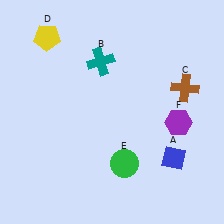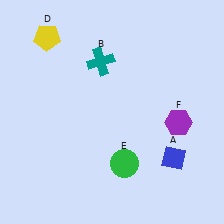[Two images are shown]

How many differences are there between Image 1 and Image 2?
There is 1 difference between the two images.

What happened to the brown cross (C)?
The brown cross (C) was removed in Image 2. It was in the top-right area of Image 1.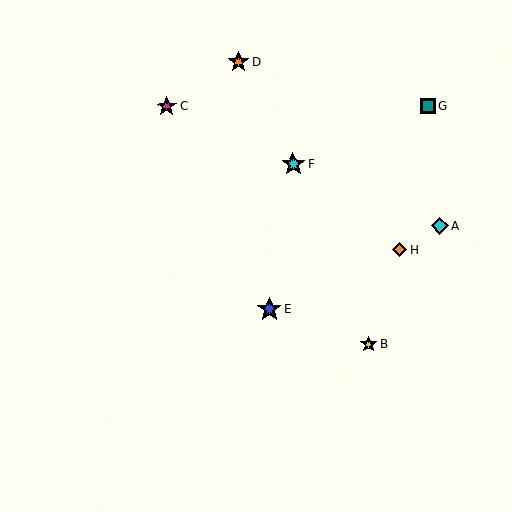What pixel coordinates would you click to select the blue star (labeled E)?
Click at (270, 309) to select the blue star E.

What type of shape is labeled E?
Shape E is a blue star.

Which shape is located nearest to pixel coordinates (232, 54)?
The orange star (labeled D) at (238, 62) is nearest to that location.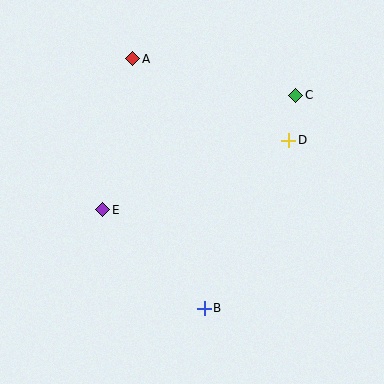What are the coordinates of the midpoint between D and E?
The midpoint between D and E is at (196, 175).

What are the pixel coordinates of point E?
Point E is at (103, 210).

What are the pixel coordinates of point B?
Point B is at (204, 308).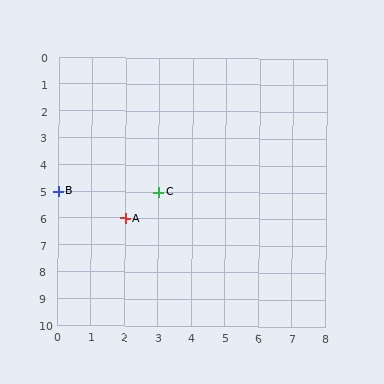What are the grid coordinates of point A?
Point A is at grid coordinates (2, 6).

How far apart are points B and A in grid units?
Points B and A are 2 columns and 1 row apart (about 2.2 grid units diagonally).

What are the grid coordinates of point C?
Point C is at grid coordinates (3, 5).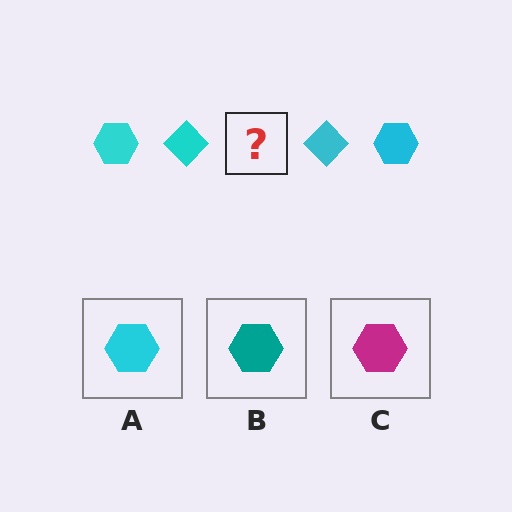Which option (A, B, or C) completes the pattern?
A.